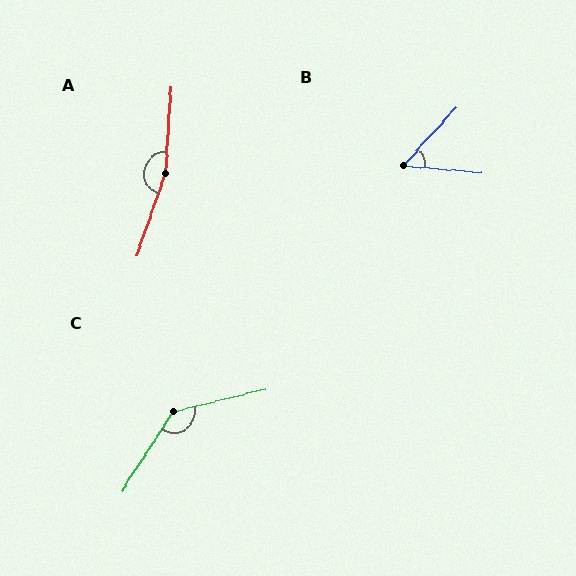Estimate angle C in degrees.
Approximately 137 degrees.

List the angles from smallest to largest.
B (53°), C (137°), A (164°).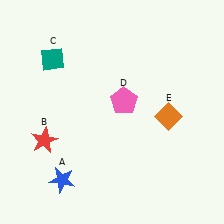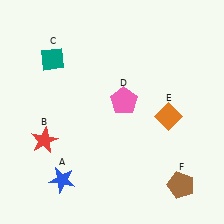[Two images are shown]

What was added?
A brown pentagon (F) was added in Image 2.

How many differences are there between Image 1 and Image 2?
There is 1 difference between the two images.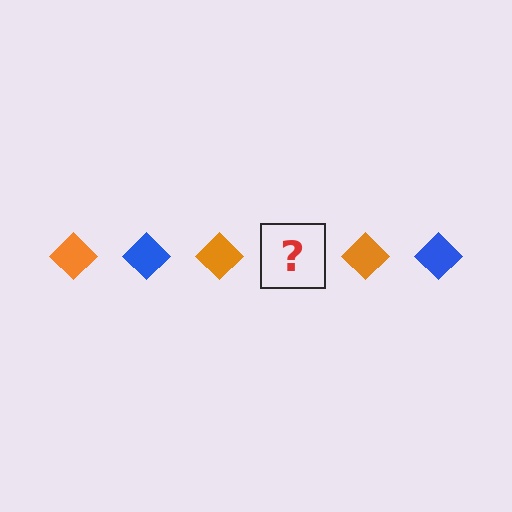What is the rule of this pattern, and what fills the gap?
The rule is that the pattern cycles through orange, blue diamonds. The gap should be filled with a blue diamond.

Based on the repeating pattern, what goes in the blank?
The blank should be a blue diamond.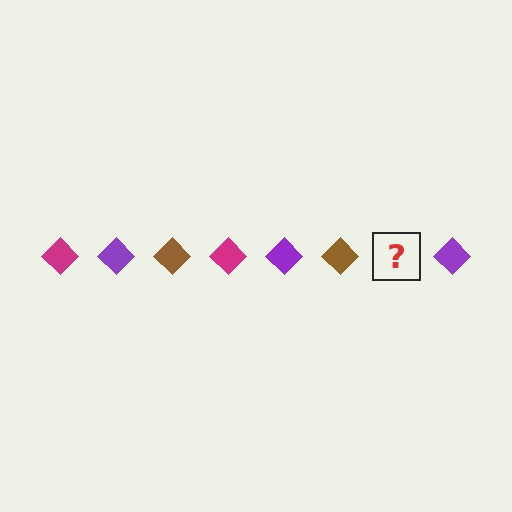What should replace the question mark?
The question mark should be replaced with a magenta diamond.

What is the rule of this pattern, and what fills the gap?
The rule is that the pattern cycles through magenta, purple, brown diamonds. The gap should be filled with a magenta diamond.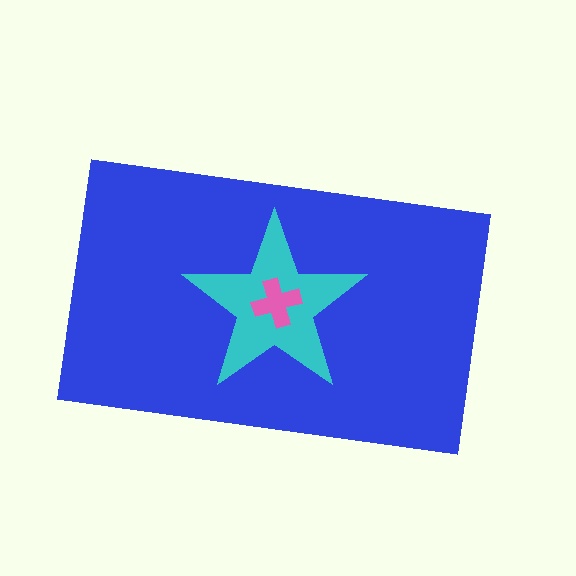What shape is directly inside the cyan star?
The pink cross.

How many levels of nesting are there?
3.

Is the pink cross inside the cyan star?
Yes.